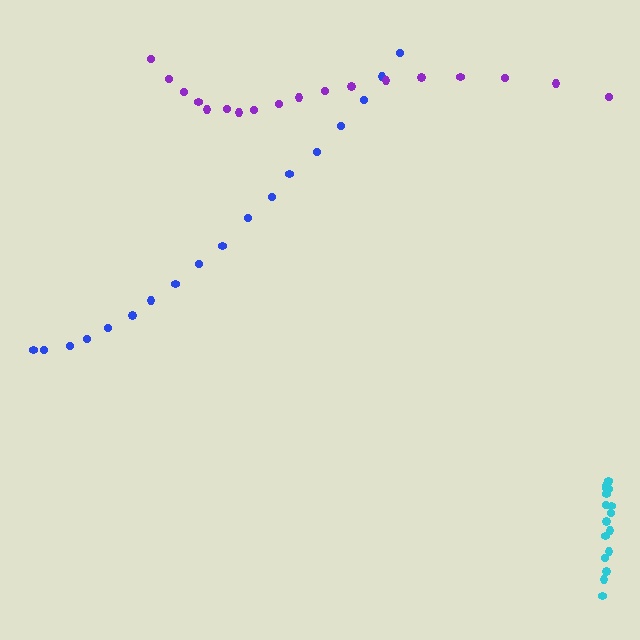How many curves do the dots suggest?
There are 3 distinct paths.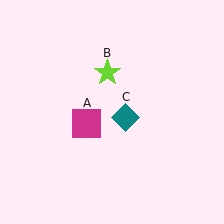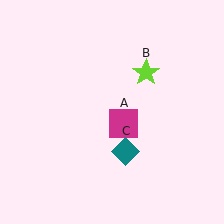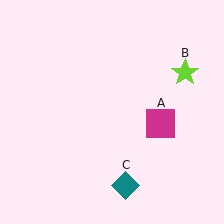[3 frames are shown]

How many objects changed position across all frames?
3 objects changed position: magenta square (object A), lime star (object B), teal diamond (object C).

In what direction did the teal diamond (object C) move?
The teal diamond (object C) moved down.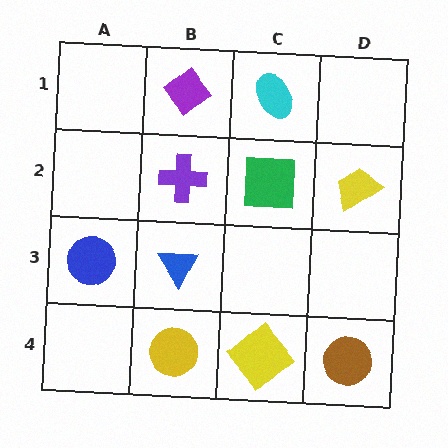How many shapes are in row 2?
3 shapes.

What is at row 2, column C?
A green square.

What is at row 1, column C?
A cyan ellipse.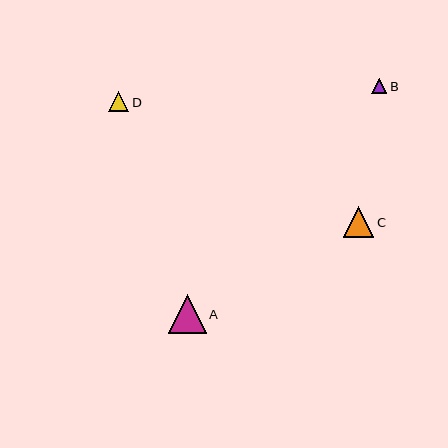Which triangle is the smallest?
Triangle B is the smallest with a size of approximately 16 pixels.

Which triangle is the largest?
Triangle A is the largest with a size of approximately 38 pixels.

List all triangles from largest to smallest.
From largest to smallest: A, C, D, B.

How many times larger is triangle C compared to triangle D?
Triangle C is approximately 1.5 times the size of triangle D.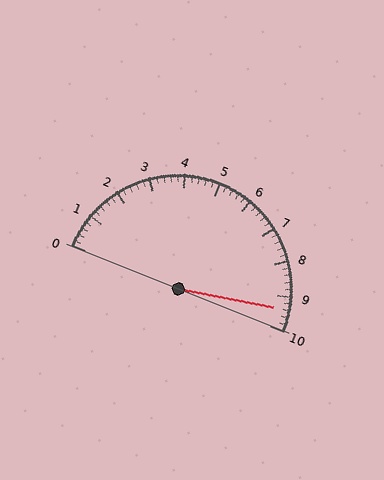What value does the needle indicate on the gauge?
The needle indicates approximately 9.4.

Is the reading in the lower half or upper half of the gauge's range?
The reading is in the upper half of the range (0 to 10).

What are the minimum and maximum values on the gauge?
The gauge ranges from 0 to 10.